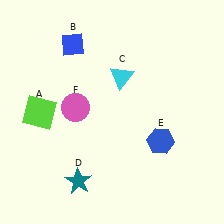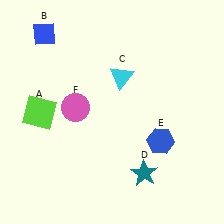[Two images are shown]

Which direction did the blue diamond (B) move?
The blue diamond (B) moved left.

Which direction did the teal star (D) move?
The teal star (D) moved right.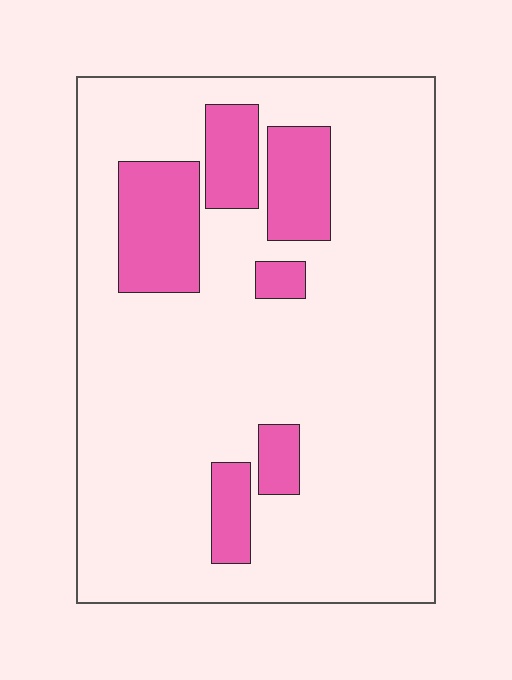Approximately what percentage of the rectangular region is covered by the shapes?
Approximately 15%.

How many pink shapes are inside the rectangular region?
6.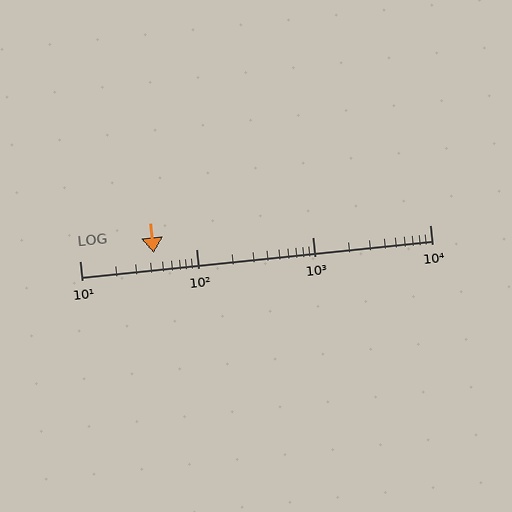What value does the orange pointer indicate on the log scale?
The pointer indicates approximately 43.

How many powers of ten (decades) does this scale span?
The scale spans 3 decades, from 10 to 10000.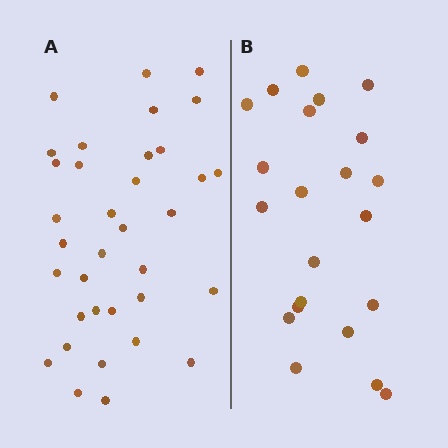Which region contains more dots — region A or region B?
Region A (the left region) has more dots.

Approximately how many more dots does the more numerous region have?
Region A has approximately 15 more dots than region B.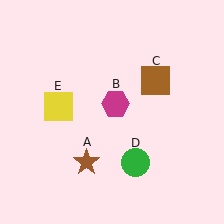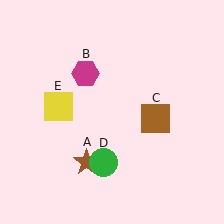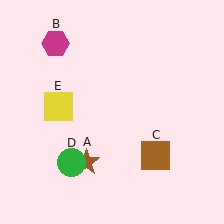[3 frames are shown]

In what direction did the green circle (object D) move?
The green circle (object D) moved left.